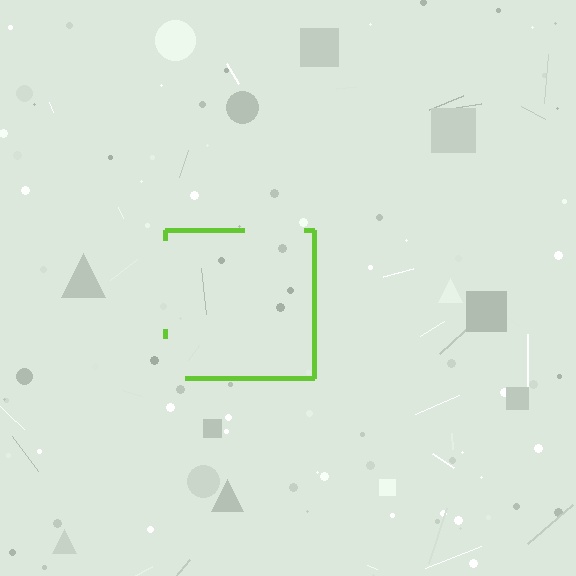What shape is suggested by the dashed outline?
The dashed outline suggests a square.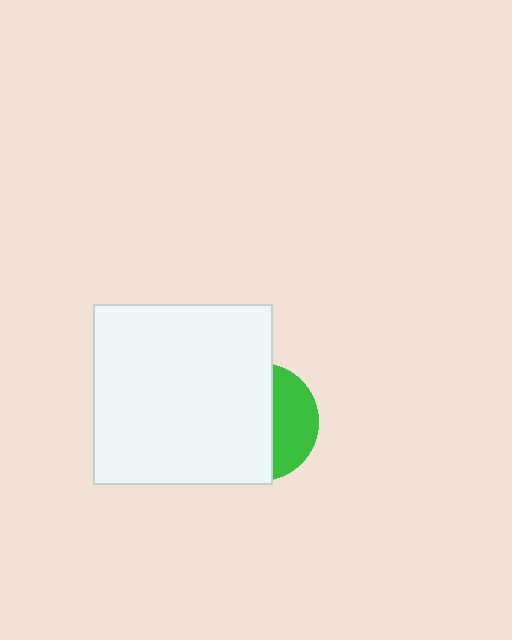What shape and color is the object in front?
The object in front is a white square.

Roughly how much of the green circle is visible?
A small part of it is visible (roughly 36%).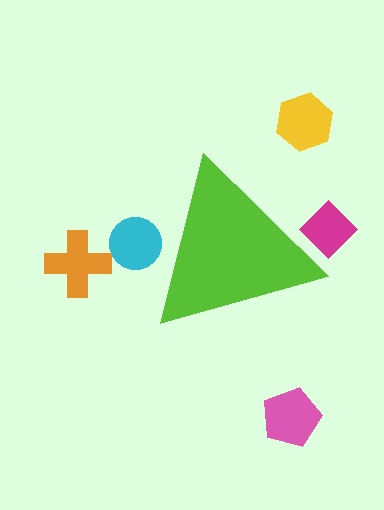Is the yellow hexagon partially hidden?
No, the yellow hexagon is fully visible.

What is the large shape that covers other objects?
A lime triangle.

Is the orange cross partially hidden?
No, the orange cross is fully visible.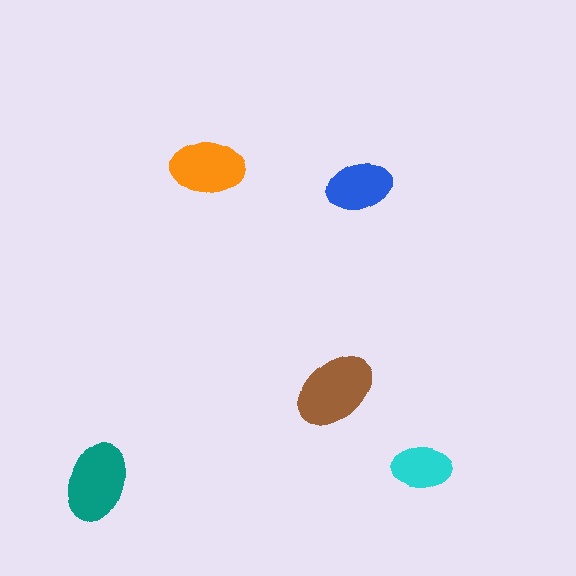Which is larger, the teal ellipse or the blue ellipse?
The teal one.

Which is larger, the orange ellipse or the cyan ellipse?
The orange one.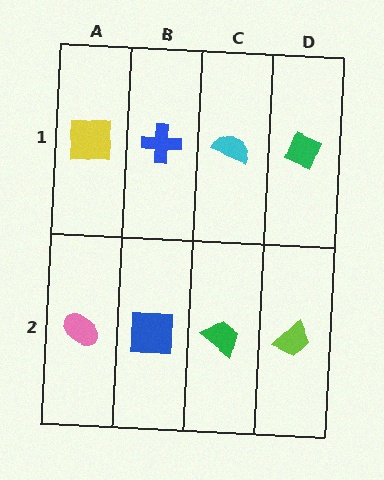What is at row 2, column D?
A lime trapezoid.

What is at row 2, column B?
A blue square.